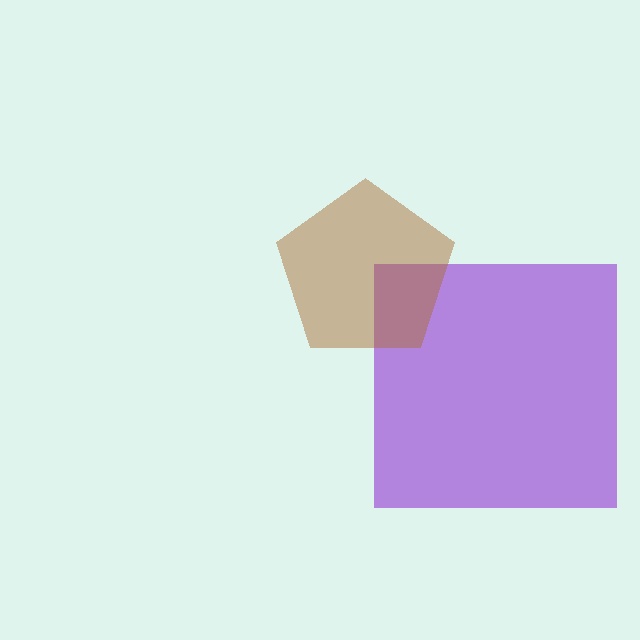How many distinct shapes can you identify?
There are 2 distinct shapes: a purple square, a brown pentagon.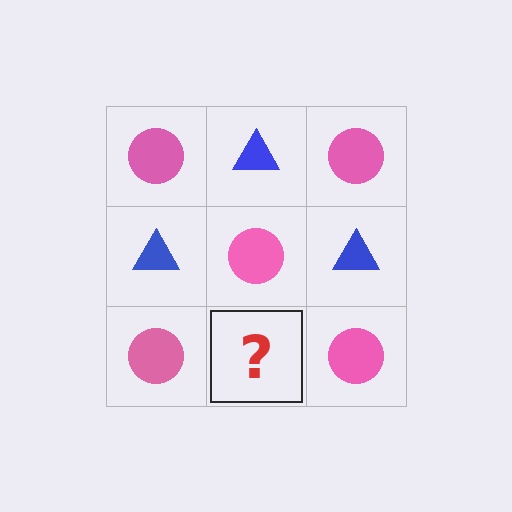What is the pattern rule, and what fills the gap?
The rule is that it alternates pink circle and blue triangle in a checkerboard pattern. The gap should be filled with a blue triangle.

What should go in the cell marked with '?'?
The missing cell should contain a blue triangle.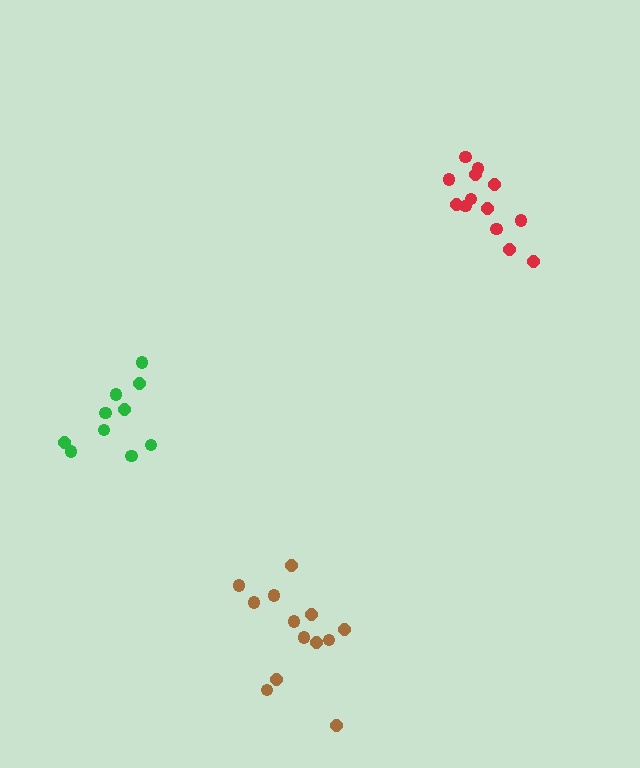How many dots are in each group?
Group 1: 13 dots, Group 2: 13 dots, Group 3: 10 dots (36 total).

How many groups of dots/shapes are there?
There are 3 groups.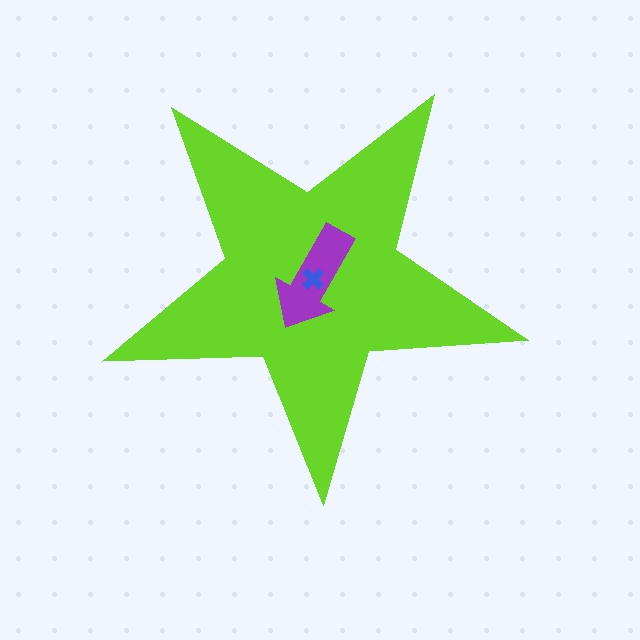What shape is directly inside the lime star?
The purple arrow.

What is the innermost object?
The blue cross.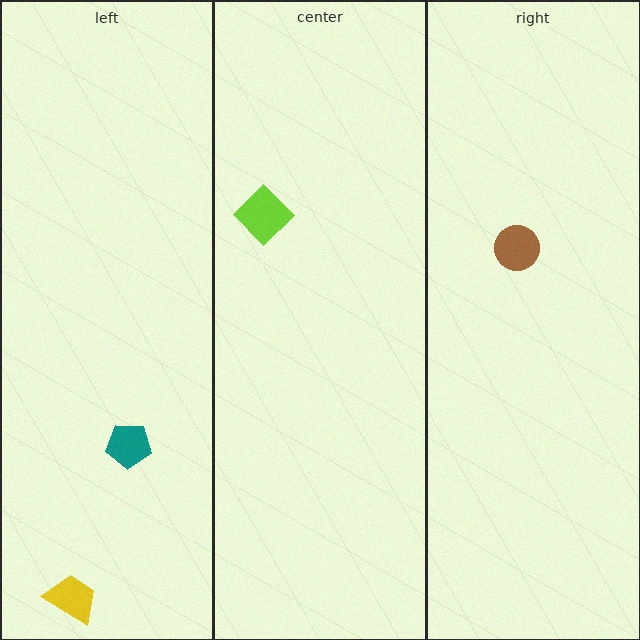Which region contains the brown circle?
The right region.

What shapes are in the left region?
The yellow trapezoid, the teal pentagon.